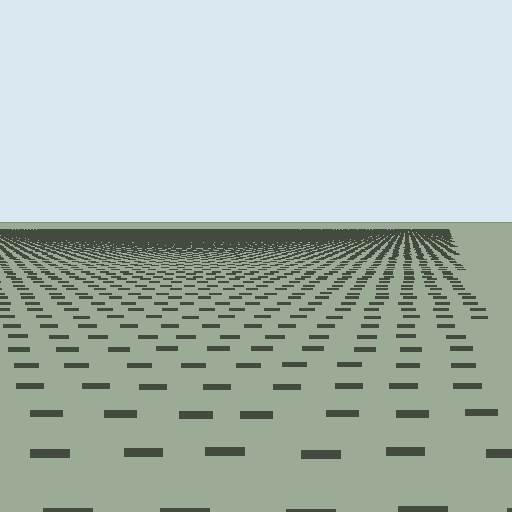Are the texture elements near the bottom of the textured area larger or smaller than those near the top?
Larger. Near the bottom, elements are closer to the viewer and appear at a bigger on-screen size.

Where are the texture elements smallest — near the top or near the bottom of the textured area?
Near the top.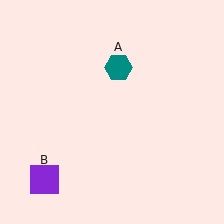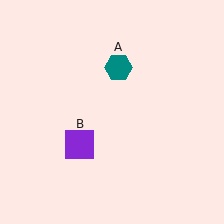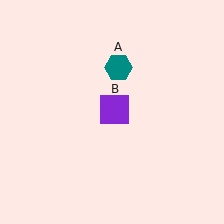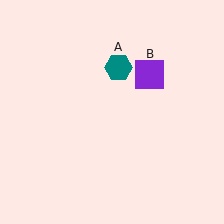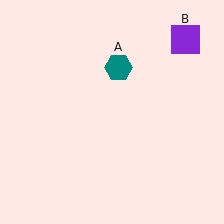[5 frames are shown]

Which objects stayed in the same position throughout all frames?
Teal hexagon (object A) remained stationary.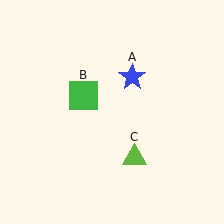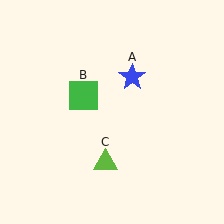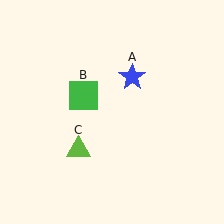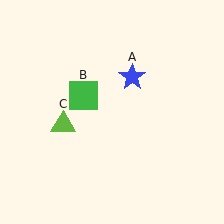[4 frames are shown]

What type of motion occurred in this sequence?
The lime triangle (object C) rotated clockwise around the center of the scene.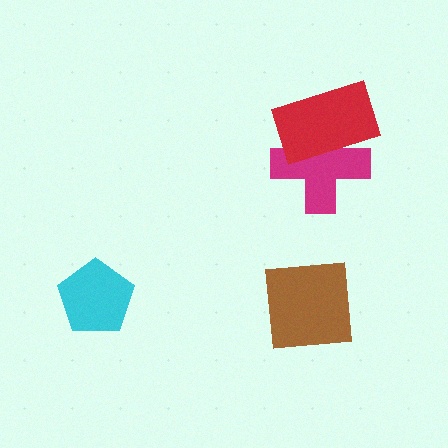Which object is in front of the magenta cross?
The red rectangle is in front of the magenta cross.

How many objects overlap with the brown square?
0 objects overlap with the brown square.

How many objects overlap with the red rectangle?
1 object overlaps with the red rectangle.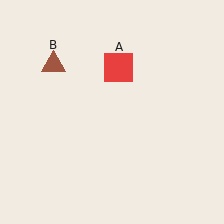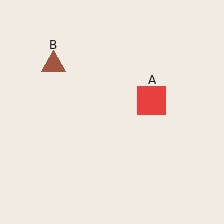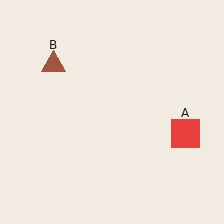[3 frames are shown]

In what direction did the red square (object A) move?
The red square (object A) moved down and to the right.